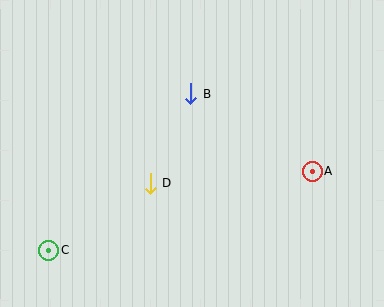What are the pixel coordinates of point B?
Point B is at (191, 94).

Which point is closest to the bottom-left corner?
Point C is closest to the bottom-left corner.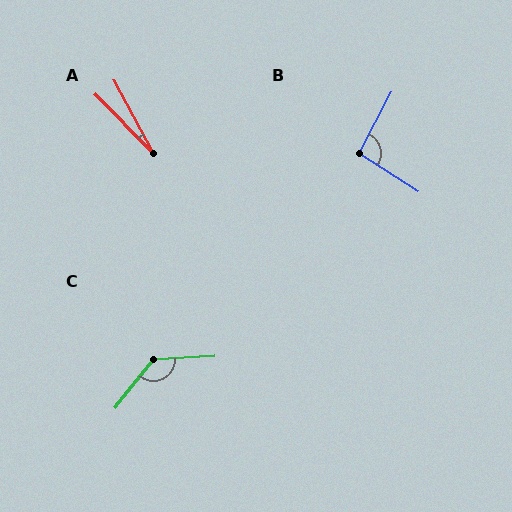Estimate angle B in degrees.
Approximately 95 degrees.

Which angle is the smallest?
A, at approximately 17 degrees.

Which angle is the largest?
C, at approximately 131 degrees.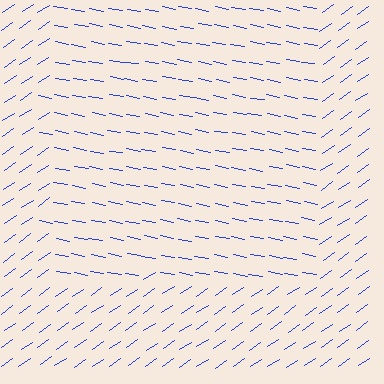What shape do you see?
I see a rectangle.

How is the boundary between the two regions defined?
The boundary is defined purely by a change in line orientation (approximately 45 degrees difference). All lines are the same color and thickness.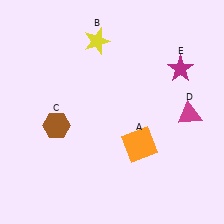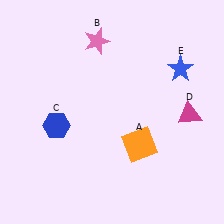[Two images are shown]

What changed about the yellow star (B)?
In Image 1, B is yellow. In Image 2, it changed to pink.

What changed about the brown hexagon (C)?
In Image 1, C is brown. In Image 2, it changed to blue.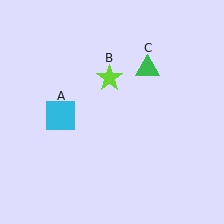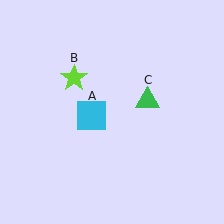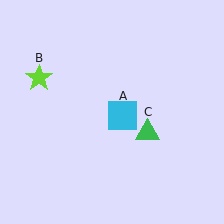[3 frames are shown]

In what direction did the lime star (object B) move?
The lime star (object B) moved left.